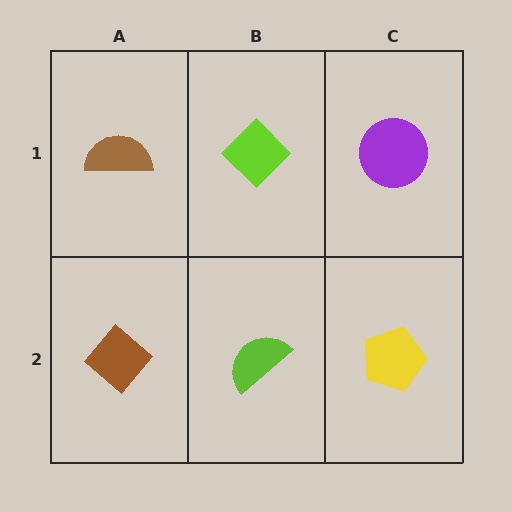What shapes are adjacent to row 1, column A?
A brown diamond (row 2, column A), a lime diamond (row 1, column B).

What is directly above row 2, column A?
A brown semicircle.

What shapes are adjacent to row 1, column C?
A yellow pentagon (row 2, column C), a lime diamond (row 1, column B).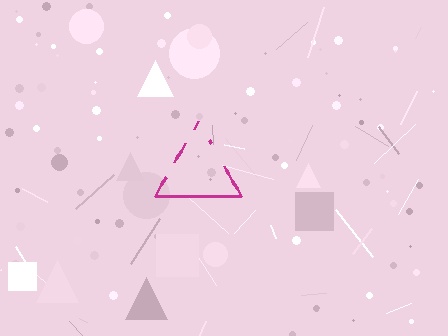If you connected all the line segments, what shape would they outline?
They would outline a triangle.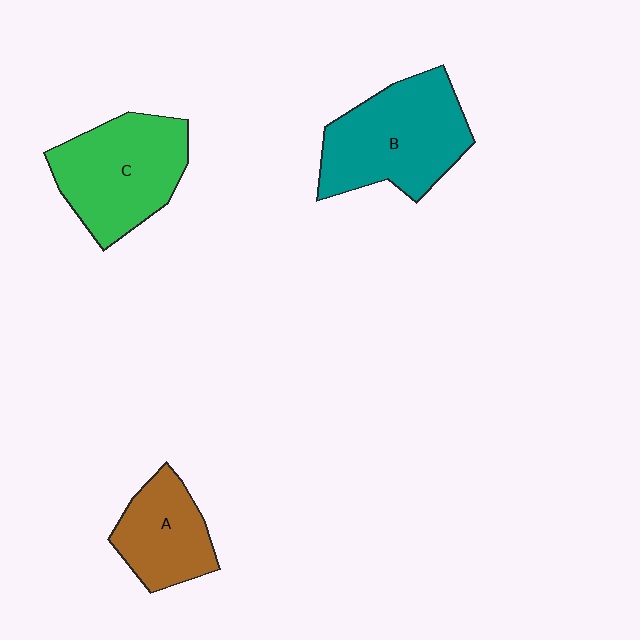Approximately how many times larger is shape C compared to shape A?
Approximately 1.5 times.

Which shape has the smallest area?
Shape A (brown).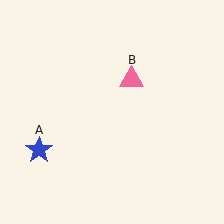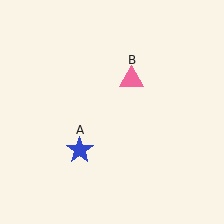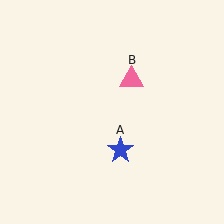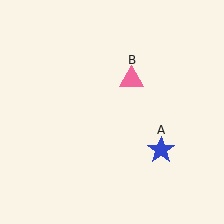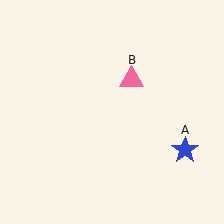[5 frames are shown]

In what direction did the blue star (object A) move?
The blue star (object A) moved right.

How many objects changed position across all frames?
1 object changed position: blue star (object A).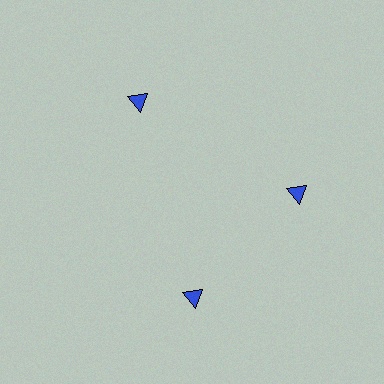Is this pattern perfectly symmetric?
No. The 3 blue triangles are arranged in a ring, but one element near the 7 o'clock position is rotated out of alignment along the ring, breaking the 3-fold rotational symmetry.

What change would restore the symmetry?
The symmetry would be restored by rotating it back into even spacing with its neighbors so that all 3 triangles sit at equal angles and equal distance from the center.